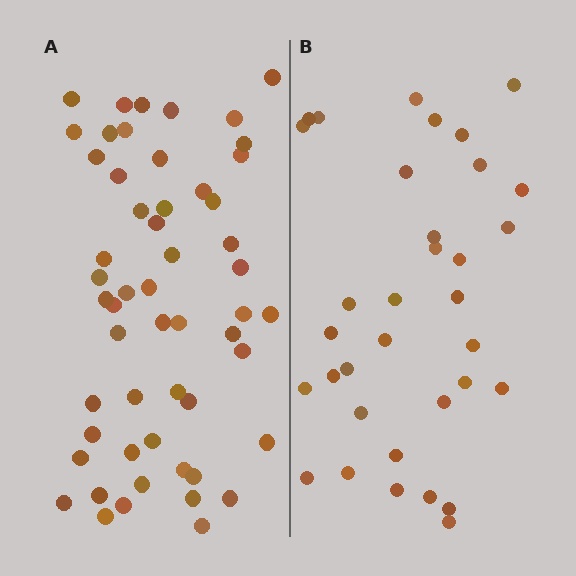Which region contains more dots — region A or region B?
Region A (the left region) has more dots.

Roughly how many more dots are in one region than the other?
Region A has approximately 20 more dots than region B.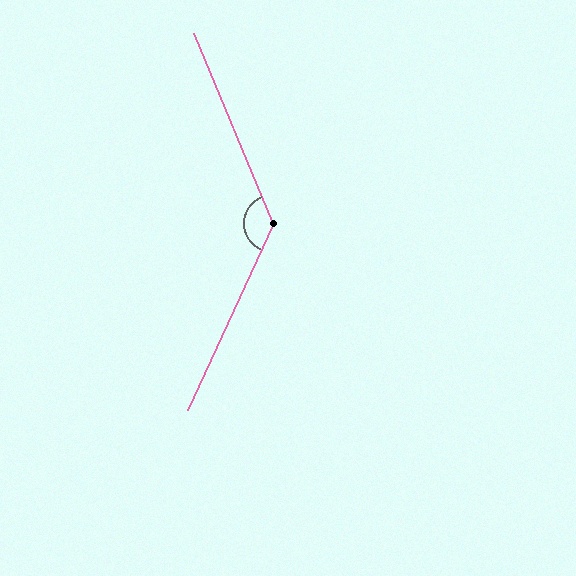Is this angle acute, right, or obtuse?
It is obtuse.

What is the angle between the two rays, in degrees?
Approximately 133 degrees.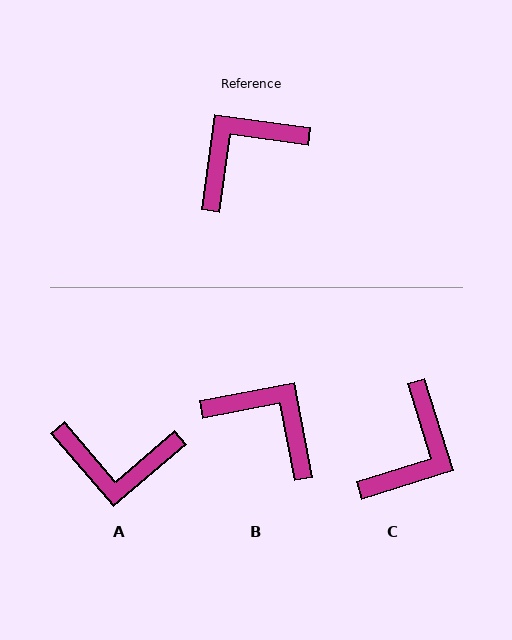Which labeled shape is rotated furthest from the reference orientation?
C, about 154 degrees away.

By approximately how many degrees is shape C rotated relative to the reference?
Approximately 154 degrees clockwise.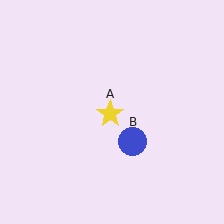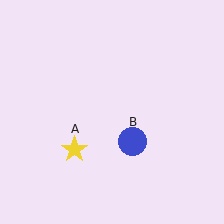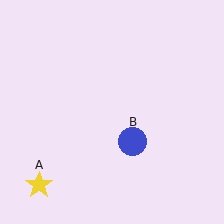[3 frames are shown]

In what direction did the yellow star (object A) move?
The yellow star (object A) moved down and to the left.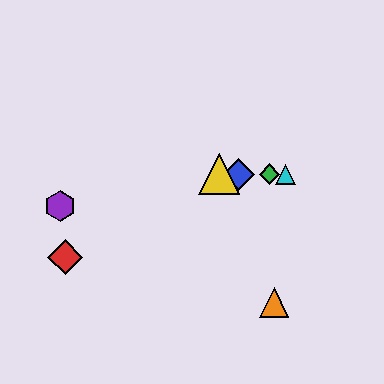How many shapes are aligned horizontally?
4 shapes (the blue diamond, the green diamond, the yellow triangle, the cyan triangle) are aligned horizontally.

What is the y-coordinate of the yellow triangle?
The yellow triangle is at y≈174.